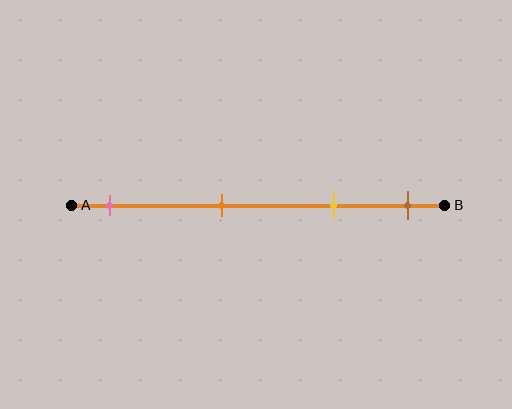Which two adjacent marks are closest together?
The yellow and brown marks are the closest adjacent pair.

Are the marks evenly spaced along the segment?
No, the marks are not evenly spaced.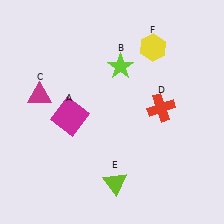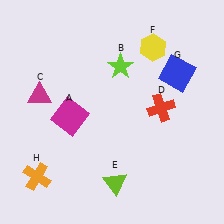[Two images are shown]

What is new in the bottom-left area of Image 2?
An orange cross (H) was added in the bottom-left area of Image 2.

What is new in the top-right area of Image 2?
A blue square (G) was added in the top-right area of Image 2.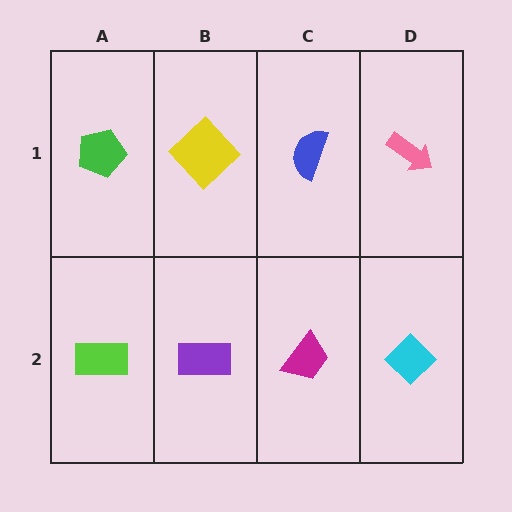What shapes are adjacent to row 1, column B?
A purple rectangle (row 2, column B), a green pentagon (row 1, column A), a blue semicircle (row 1, column C).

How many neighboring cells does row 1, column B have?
3.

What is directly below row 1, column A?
A lime rectangle.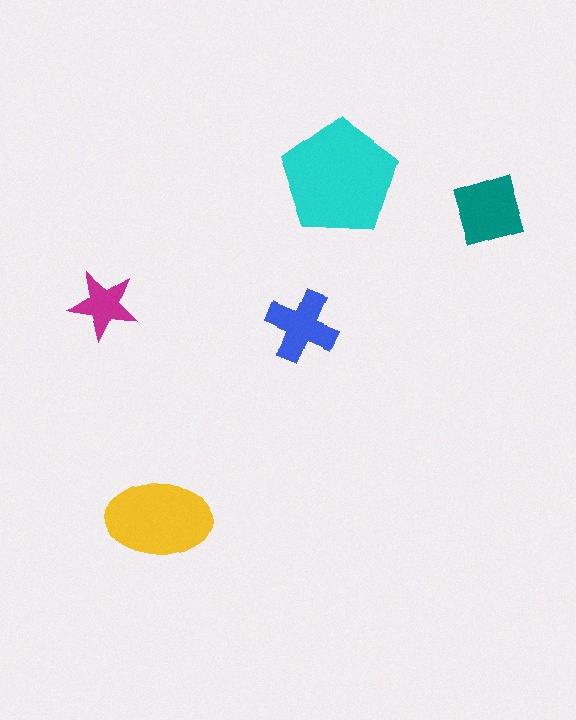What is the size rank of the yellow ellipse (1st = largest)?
2nd.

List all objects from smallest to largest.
The magenta star, the blue cross, the teal diamond, the yellow ellipse, the cyan pentagon.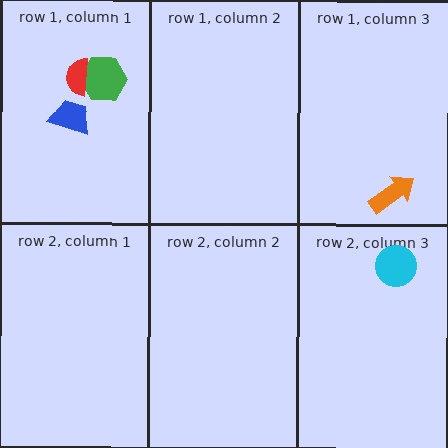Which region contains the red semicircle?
The row 1, column 1 region.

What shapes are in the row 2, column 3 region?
The cyan circle.